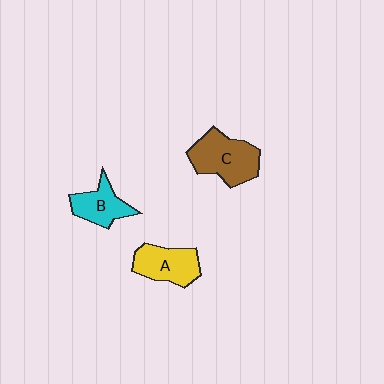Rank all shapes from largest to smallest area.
From largest to smallest: C (brown), A (yellow), B (cyan).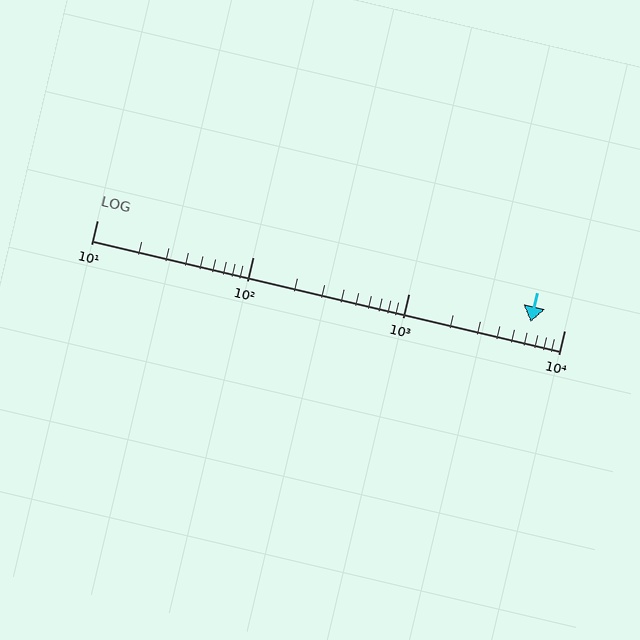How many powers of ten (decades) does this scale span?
The scale spans 3 decades, from 10 to 10000.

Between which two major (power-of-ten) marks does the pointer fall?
The pointer is between 1000 and 10000.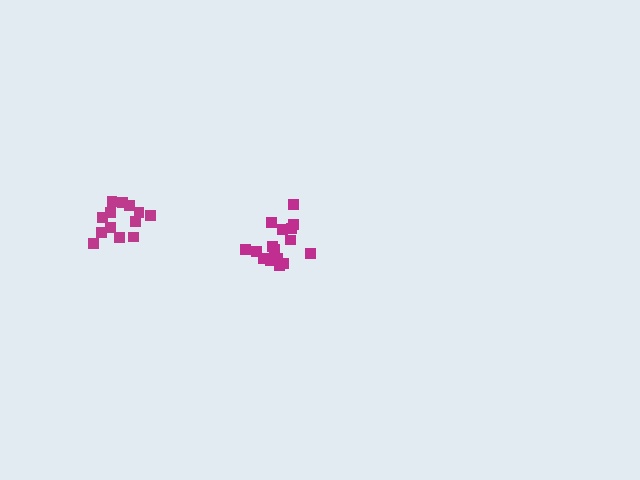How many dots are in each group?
Group 1: 13 dots, Group 2: 16 dots (29 total).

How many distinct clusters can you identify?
There are 2 distinct clusters.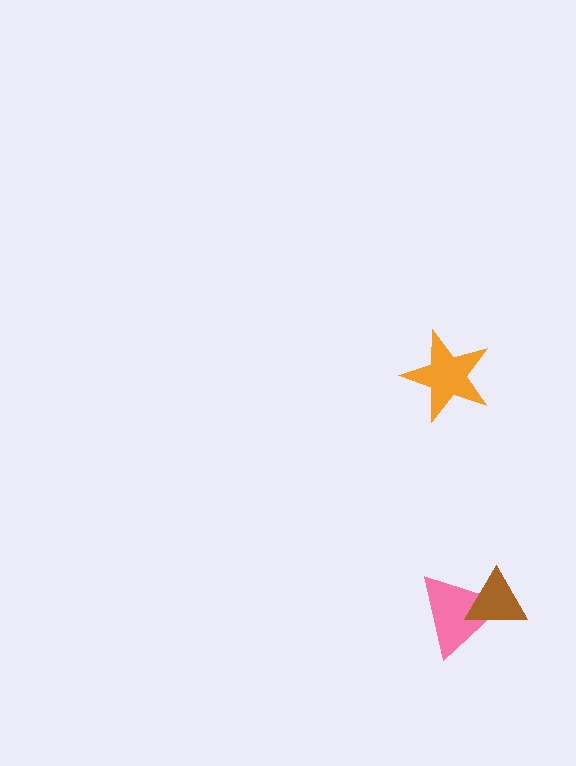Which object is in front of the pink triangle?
The brown triangle is in front of the pink triangle.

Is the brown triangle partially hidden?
No, no other shape covers it.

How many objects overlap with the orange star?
0 objects overlap with the orange star.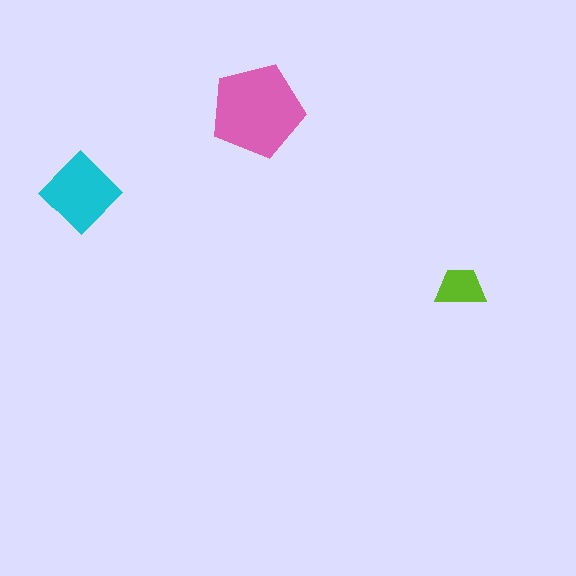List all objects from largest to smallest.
The pink pentagon, the cyan diamond, the lime trapezoid.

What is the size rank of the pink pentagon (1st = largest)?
1st.